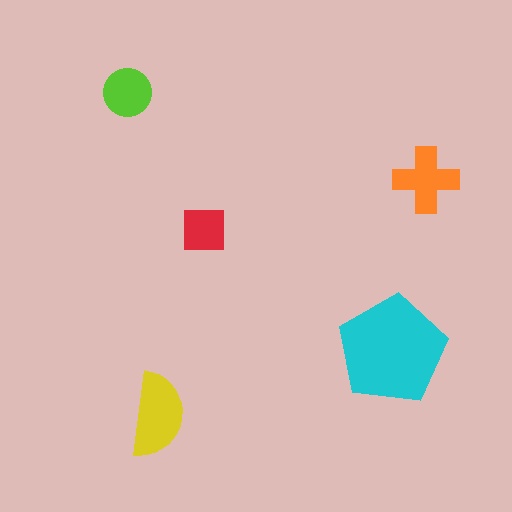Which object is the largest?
The cyan pentagon.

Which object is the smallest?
The red square.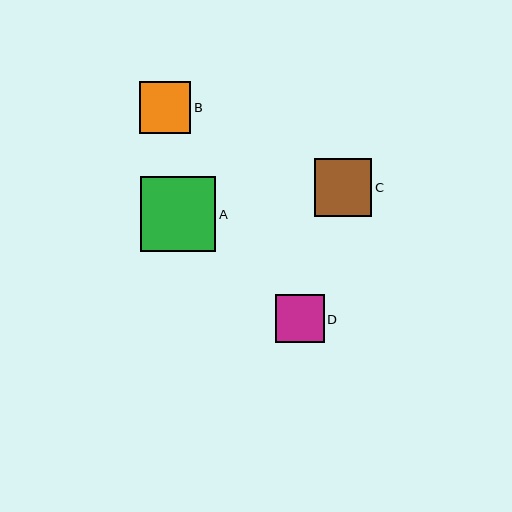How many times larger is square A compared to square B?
Square A is approximately 1.4 times the size of square B.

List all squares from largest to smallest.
From largest to smallest: A, C, B, D.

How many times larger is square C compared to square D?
Square C is approximately 1.2 times the size of square D.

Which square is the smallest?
Square D is the smallest with a size of approximately 48 pixels.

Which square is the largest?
Square A is the largest with a size of approximately 75 pixels.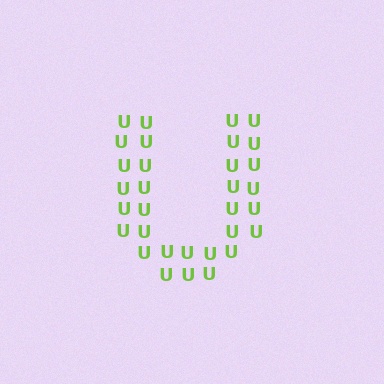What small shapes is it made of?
It is made of small letter U's.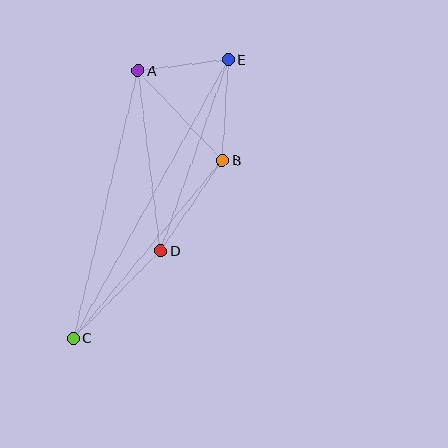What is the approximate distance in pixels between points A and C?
The distance between A and C is approximately 275 pixels.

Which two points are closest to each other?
Points A and E are closest to each other.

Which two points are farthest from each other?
Points C and E are farthest from each other.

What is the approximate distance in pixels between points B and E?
The distance between B and E is approximately 101 pixels.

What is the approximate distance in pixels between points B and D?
The distance between B and D is approximately 110 pixels.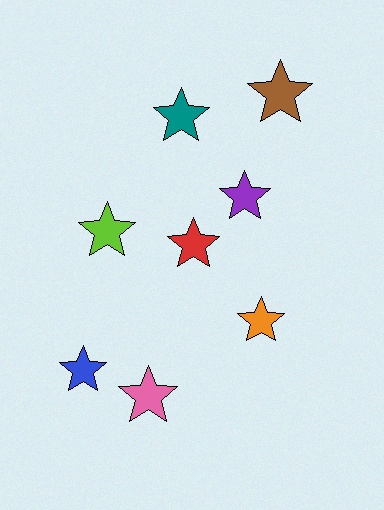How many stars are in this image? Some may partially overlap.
There are 8 stars.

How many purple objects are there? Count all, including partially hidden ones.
There is 1 purple object.